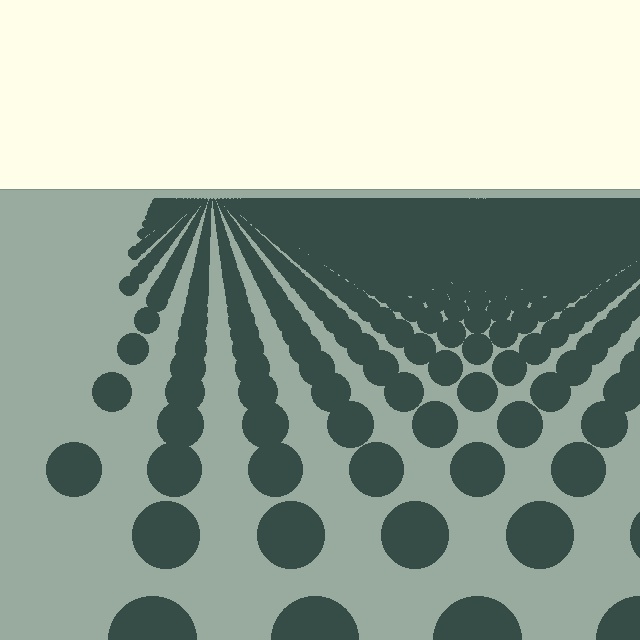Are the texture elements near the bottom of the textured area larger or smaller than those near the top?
Larger. Near the bottom, elements are closer to the viewer and appear at a bigger on-screen size.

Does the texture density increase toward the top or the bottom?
Density increases toward the top.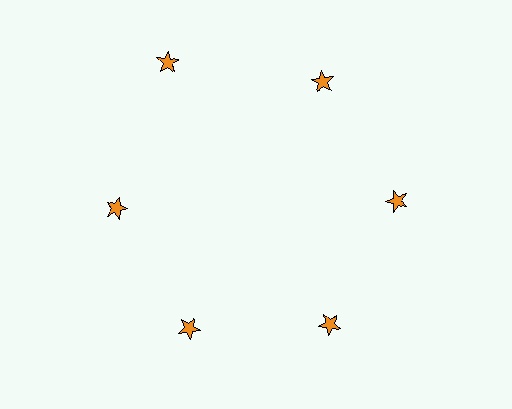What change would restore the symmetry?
The symmetry would be restored by moving it inward, back onto the ring so that all 6 stars sit at equal angles and equal distance from the center.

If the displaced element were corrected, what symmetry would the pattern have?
It would have 6-fold rotational symmetry — the pattern would map onto itself every 60 degrees.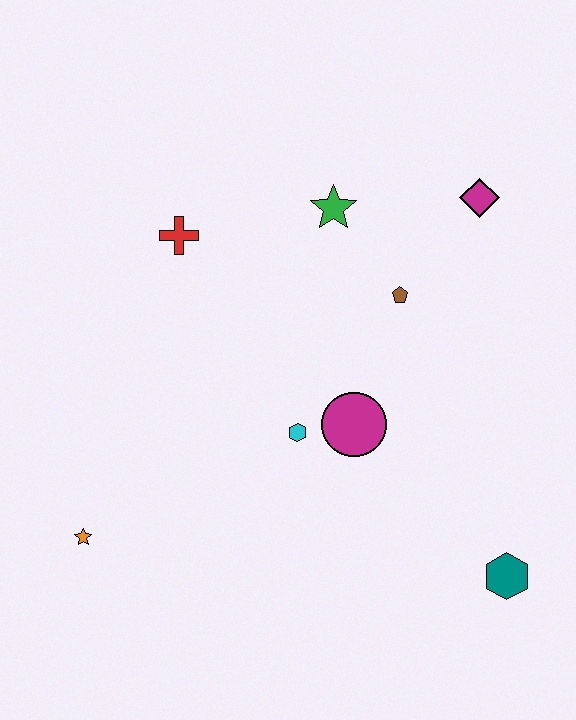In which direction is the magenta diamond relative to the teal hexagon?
The magenta diamond is above the teal hexagon.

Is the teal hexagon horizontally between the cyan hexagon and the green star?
No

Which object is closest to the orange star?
The cyan hexagon is closest to the orange star.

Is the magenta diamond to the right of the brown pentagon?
Yes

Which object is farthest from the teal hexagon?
The red cross is farthest from the teal hexagon.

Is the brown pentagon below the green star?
Yes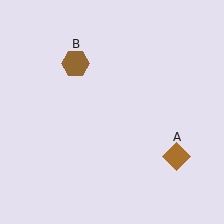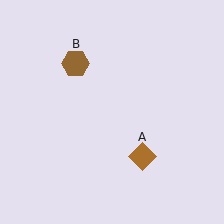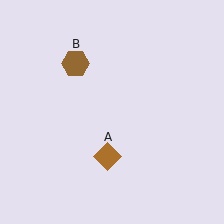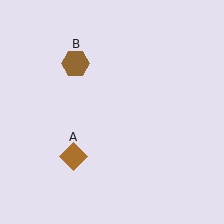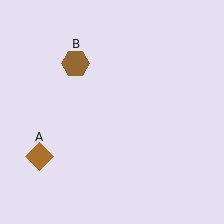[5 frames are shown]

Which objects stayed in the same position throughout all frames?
Brown hexagon (object B) remained stationary.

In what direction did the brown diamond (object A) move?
The brown diamond (object A) moved left.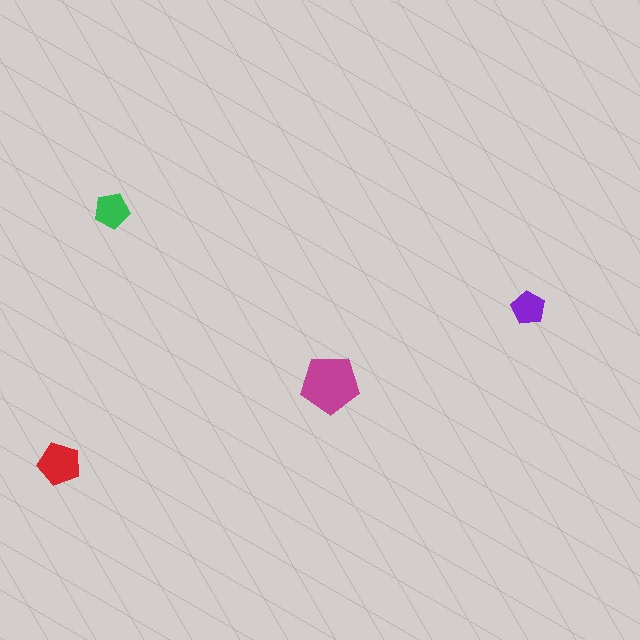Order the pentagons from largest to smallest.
the magenta one, the red one, the green one, the purple one.